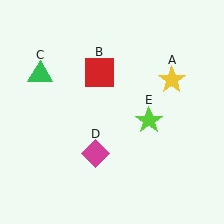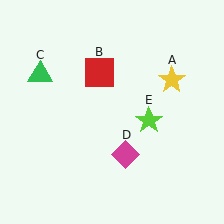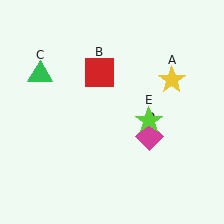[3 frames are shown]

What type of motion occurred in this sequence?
The magenta diamond (object D) rotated counterclockwise around the center of the scene.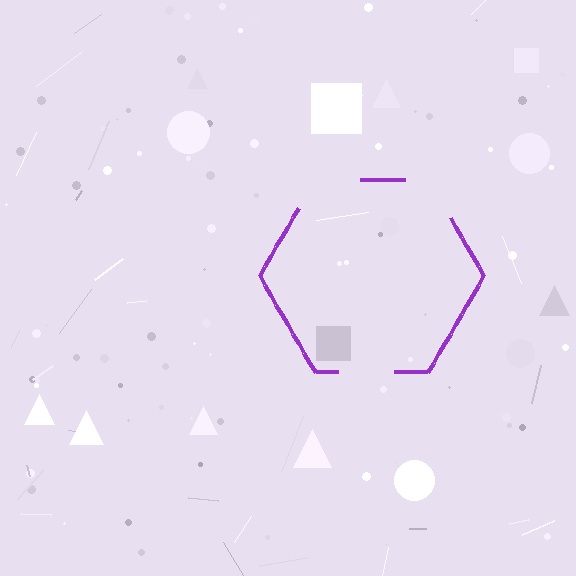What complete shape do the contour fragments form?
The contour fragments form a hexagon.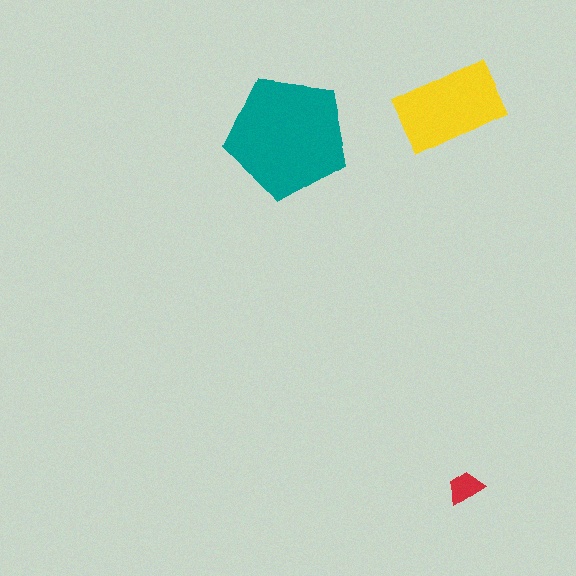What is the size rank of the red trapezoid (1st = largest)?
3rd.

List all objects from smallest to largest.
The red trapezoid, the yellow rectangle, the teal pentagon.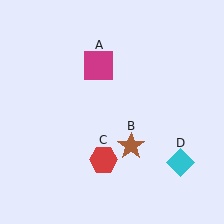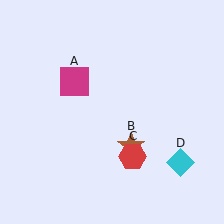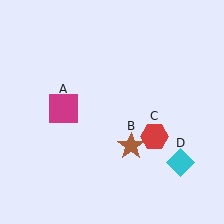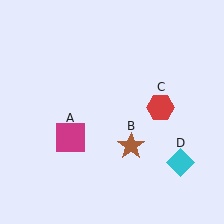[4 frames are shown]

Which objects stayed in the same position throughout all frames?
Brown star (object B) and cyan diamond (object D) remained stationary.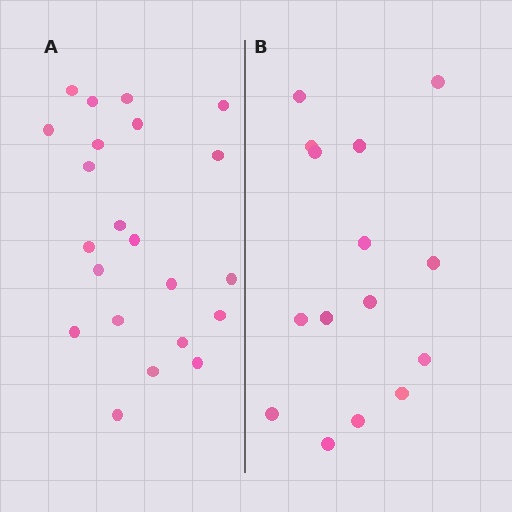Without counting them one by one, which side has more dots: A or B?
Region A (the left region) has more dots.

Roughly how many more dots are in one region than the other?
Region A has roughly 8 or so more dots than region B.